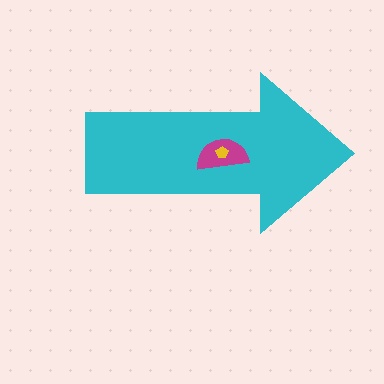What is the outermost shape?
The cyan arrow.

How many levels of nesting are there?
3.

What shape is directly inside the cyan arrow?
The magenta semicircle.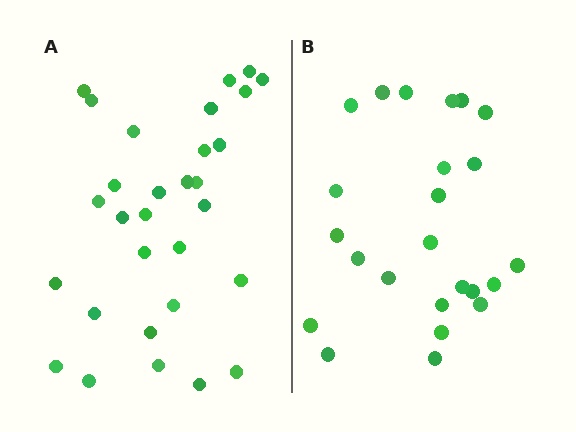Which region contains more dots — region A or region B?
Region A (the left region) has more dots.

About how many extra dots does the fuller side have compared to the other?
Region A has about 6 more dots than region B.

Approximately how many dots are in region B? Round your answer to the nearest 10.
About 20 dots. (The exact count is 24, which rounds to 20.)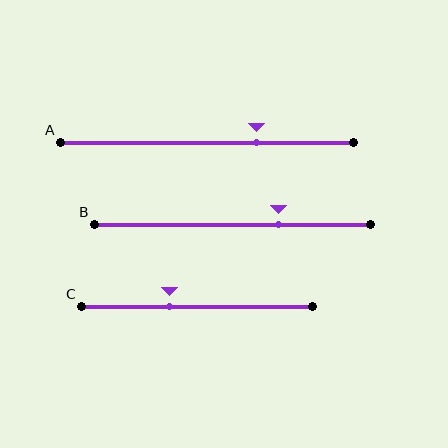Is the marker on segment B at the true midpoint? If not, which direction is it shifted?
No, the marker on segment B is shifted to the right by about 17% of the segment length.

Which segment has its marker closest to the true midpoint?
Segment C has its marker closest to the true midpoint.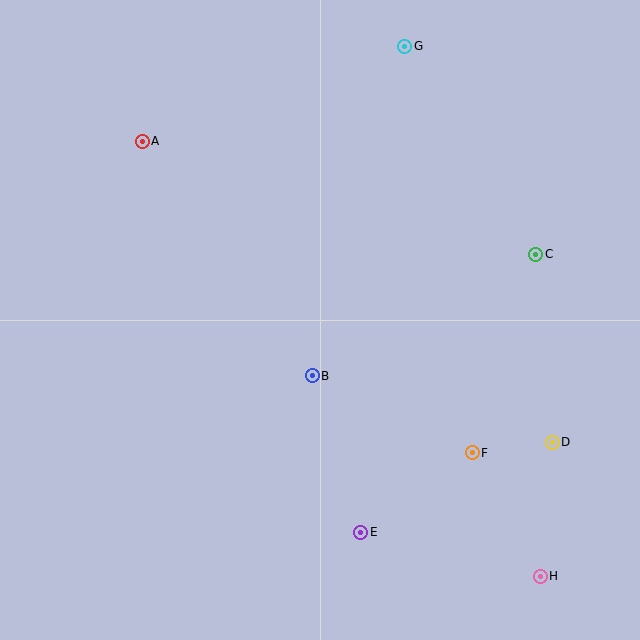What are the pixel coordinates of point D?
Point D is at (552, 442).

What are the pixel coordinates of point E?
Point E is at (361, 532).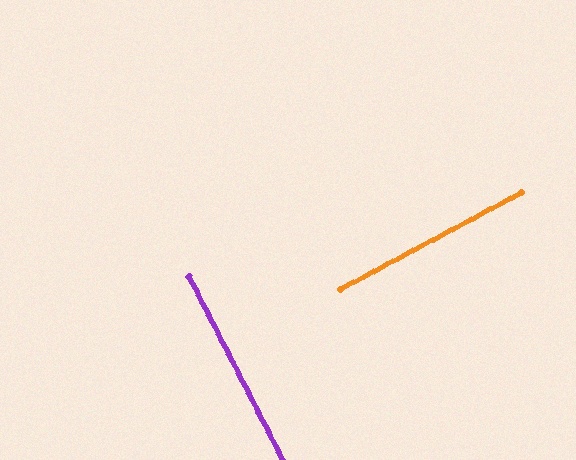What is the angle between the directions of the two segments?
Approximately 89 degrees.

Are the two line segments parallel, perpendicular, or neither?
Perpendicular — they meet at approximately 89°.